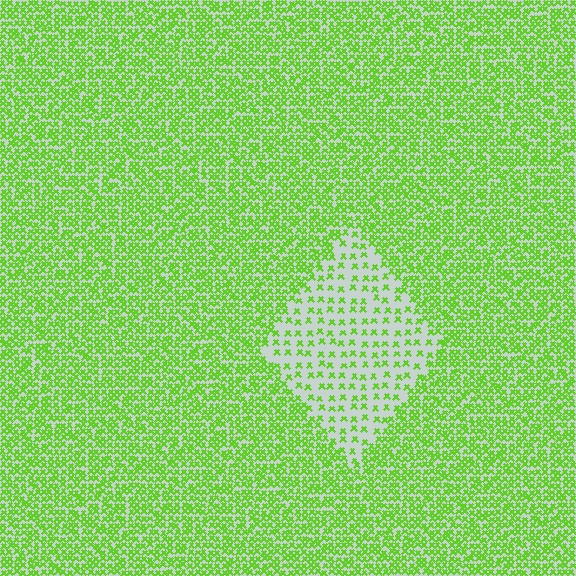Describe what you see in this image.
The image contains small lime elements arranged at two different densities. A diamond-shaped region is visible where the elements are less densely packed than the surrounding area.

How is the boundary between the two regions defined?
The boundary is defined by a change in element density (approximately 2.6x ratio). All elements are the same color, size, and shape.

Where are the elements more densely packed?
The elements are more densely packed outside the diamond boundary.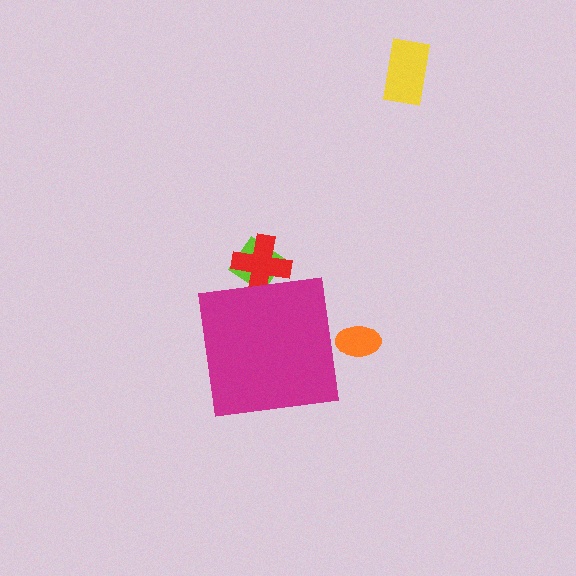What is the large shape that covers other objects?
A magenta square.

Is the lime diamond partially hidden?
Yes, the lime diamond is partially hidden behind the magenta square.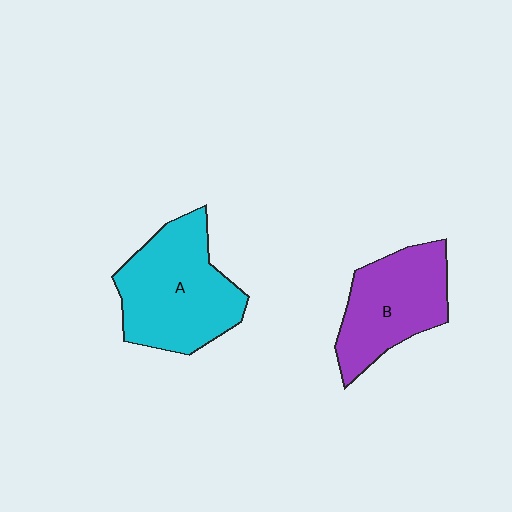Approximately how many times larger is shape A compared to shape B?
Approximately 1.2 times.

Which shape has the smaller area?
Shape B (purple).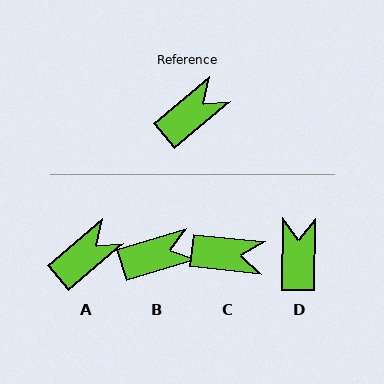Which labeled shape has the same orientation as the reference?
A.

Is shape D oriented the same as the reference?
No, it is off by about 49 degrees.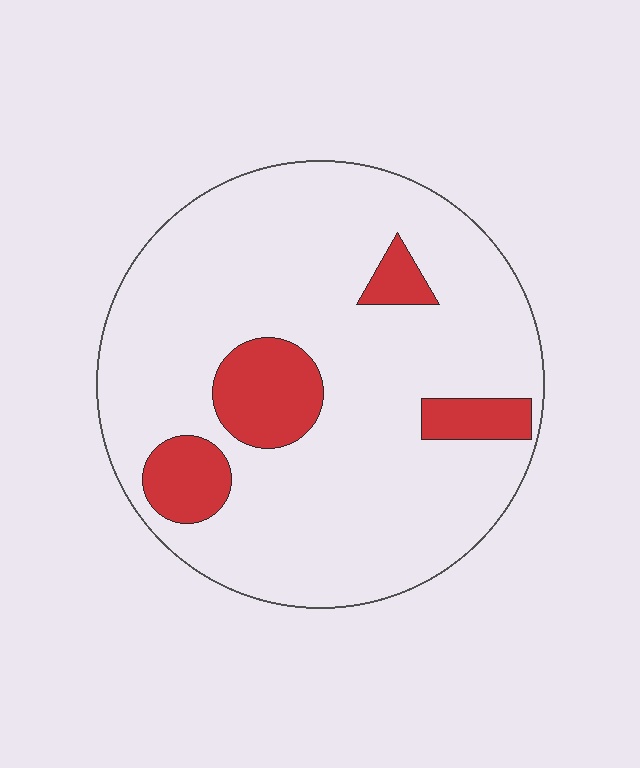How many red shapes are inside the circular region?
4.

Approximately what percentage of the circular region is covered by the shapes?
Approximately 15%.